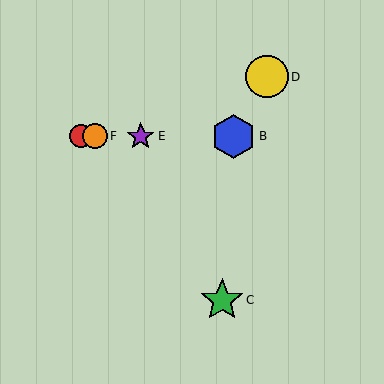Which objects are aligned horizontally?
Objects A, B, E, F are aligned horizontally.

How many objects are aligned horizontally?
4 objects (A, B, E, F) are aligned horizontally.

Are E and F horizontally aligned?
Yes, both are at y≈137.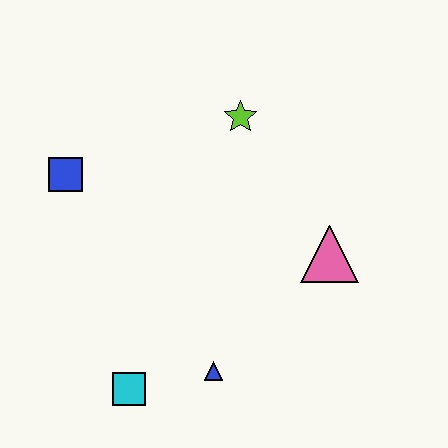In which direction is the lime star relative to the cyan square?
The lime star is above the cyan square.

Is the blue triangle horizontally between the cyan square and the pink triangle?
Yes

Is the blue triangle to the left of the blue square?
No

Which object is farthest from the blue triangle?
The lime star is farthest from the blue triangle.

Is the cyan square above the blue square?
No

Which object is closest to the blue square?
The lime star is closest to the blue square.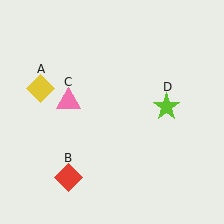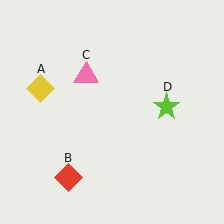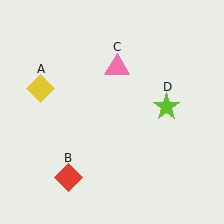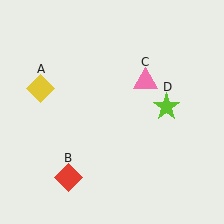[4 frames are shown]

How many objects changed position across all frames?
1 object changed position: pink triangle (object C).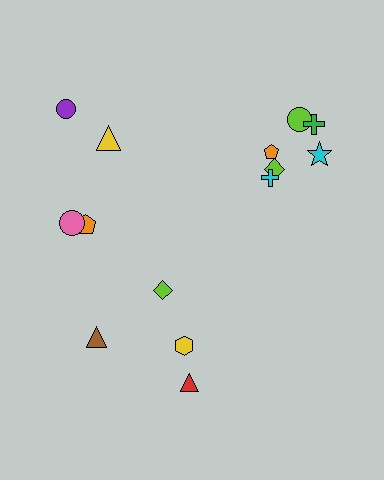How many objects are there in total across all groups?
There are 14 objects.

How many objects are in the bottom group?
There are 4 objects.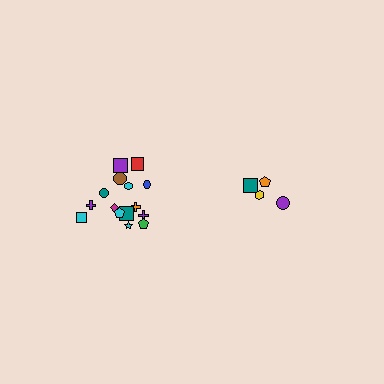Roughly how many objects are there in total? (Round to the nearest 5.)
Roughly 20 objects in total.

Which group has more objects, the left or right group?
The left group.